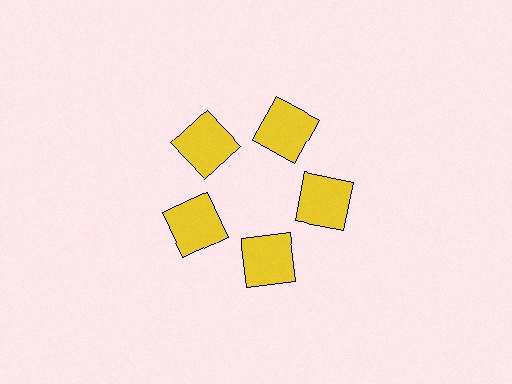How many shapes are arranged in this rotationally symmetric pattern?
There are 5 shapes, arranged in 5 groups of 1.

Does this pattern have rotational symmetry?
Yes, this pattern has 5-fold rotational symmetry. It looks the same after rotating 72 degrees around the center.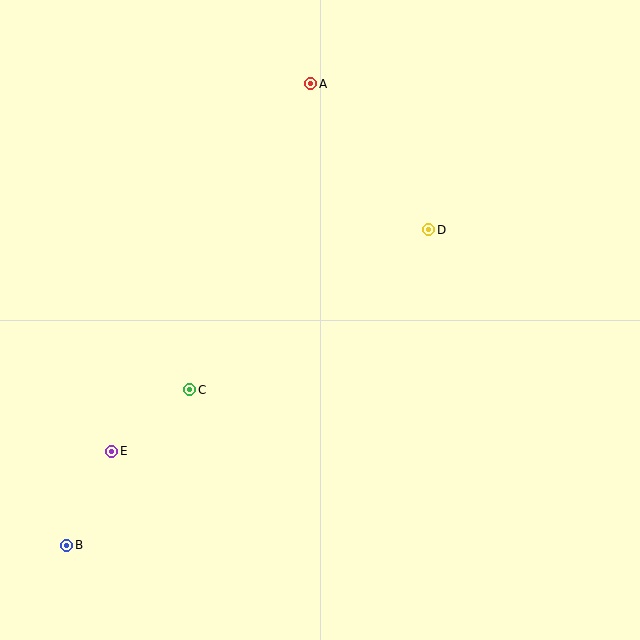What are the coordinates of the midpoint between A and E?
The midpoint between A and E is at (211, 267).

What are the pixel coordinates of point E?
Point E is at (112, 451).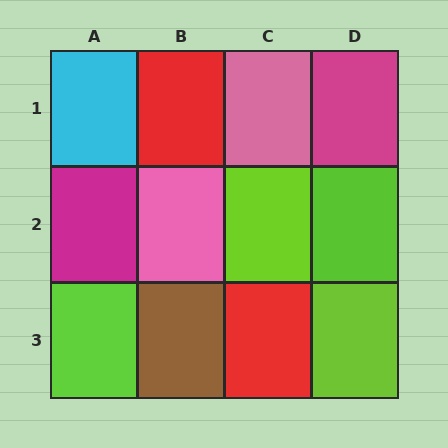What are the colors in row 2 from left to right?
Magenta, pink, lime, lime.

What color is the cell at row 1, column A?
Cyan.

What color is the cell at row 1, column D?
Magenta.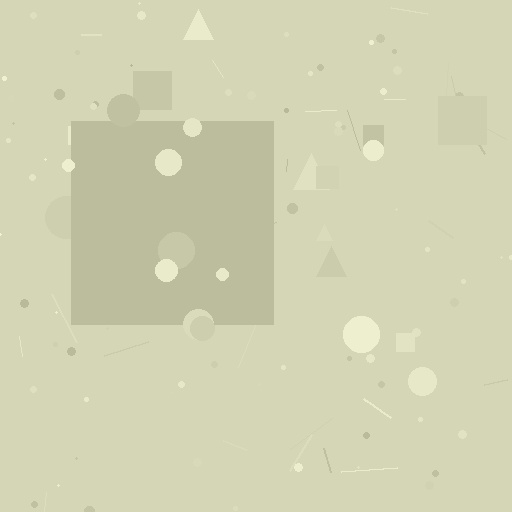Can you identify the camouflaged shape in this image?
The camouflaged shape is a square.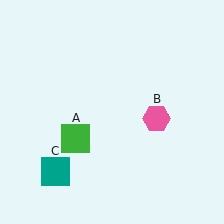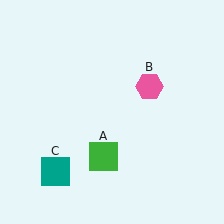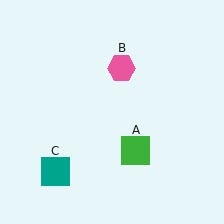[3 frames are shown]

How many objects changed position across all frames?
2 objects changed position: green square (object A), pink hexagon (object B).